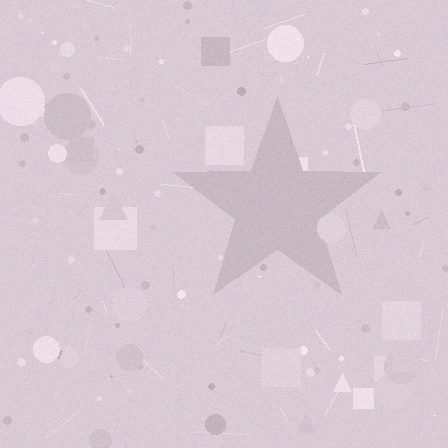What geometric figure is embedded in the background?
A star is embedded in the background.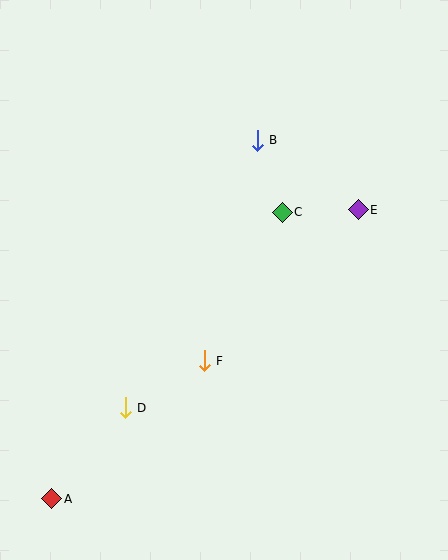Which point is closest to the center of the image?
Point F at (204, 361) is closest to the center.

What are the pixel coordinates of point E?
Point E is at (358, 210).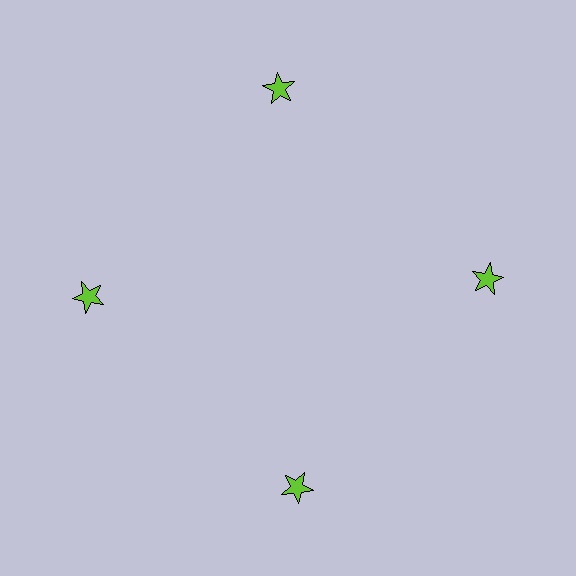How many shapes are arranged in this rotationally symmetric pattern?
There are 4 shapes, arranged in 4 groups of 1.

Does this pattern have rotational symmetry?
Yes, this pattern has 4-fold rotational symmetry. It looks the same after rotating 90 degrees around the center.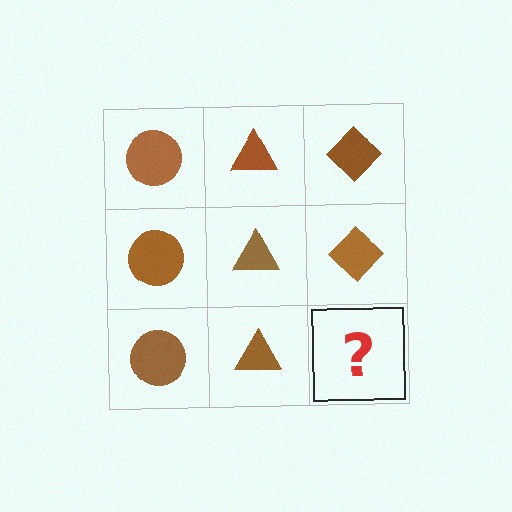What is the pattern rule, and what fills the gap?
The rule is that each column has a consistent shape. The gap should be filled with a brown diamond.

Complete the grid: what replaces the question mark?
The question mark should be replaced with a brown diamond.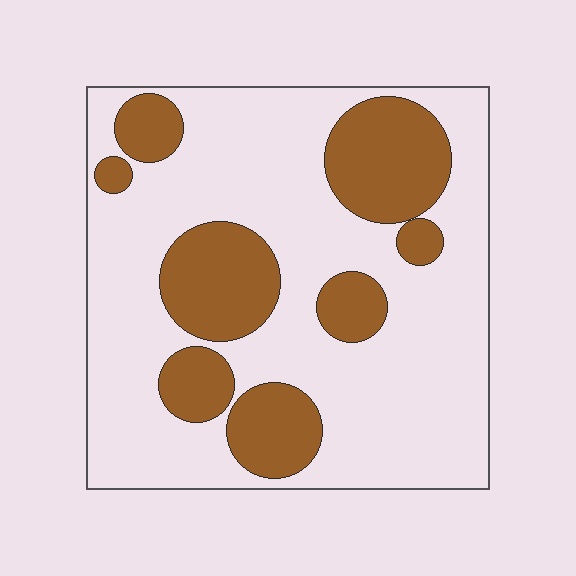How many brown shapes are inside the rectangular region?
8.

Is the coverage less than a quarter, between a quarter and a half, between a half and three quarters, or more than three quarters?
Between a quarter and a half.